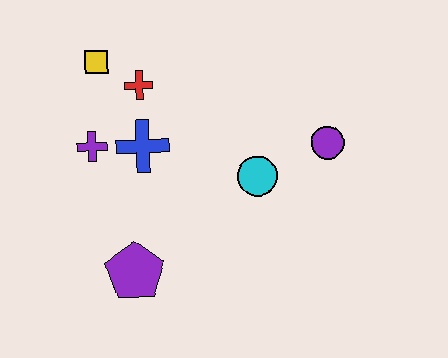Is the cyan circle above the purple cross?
No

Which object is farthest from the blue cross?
The purple circle is farthest from the blue cross.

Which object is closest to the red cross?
The yellow square is closest to the red cross.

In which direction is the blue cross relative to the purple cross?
The blue cross is to the right of the purple cross.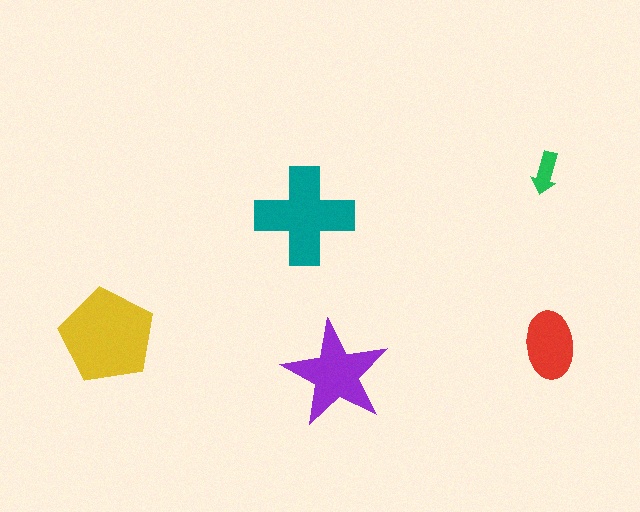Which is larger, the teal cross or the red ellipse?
The teal cross.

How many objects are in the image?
There are 5 objects in the image.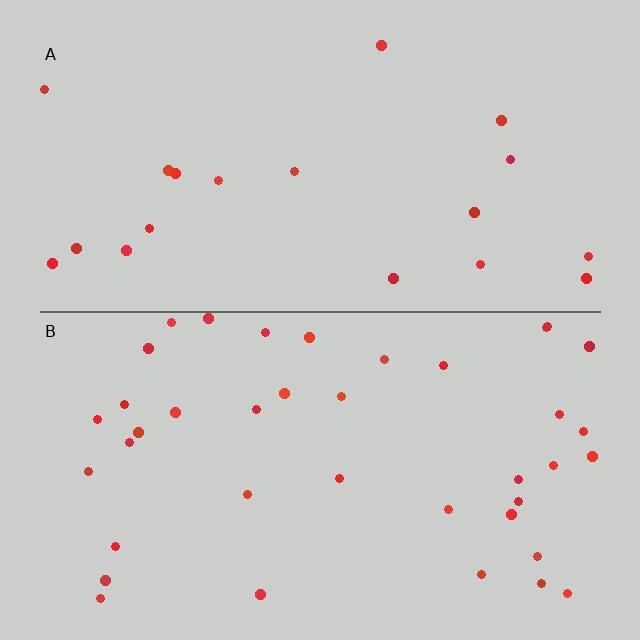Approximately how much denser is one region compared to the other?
Approximately 2.1× — region B over region A.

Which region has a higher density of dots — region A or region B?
B (the bottom).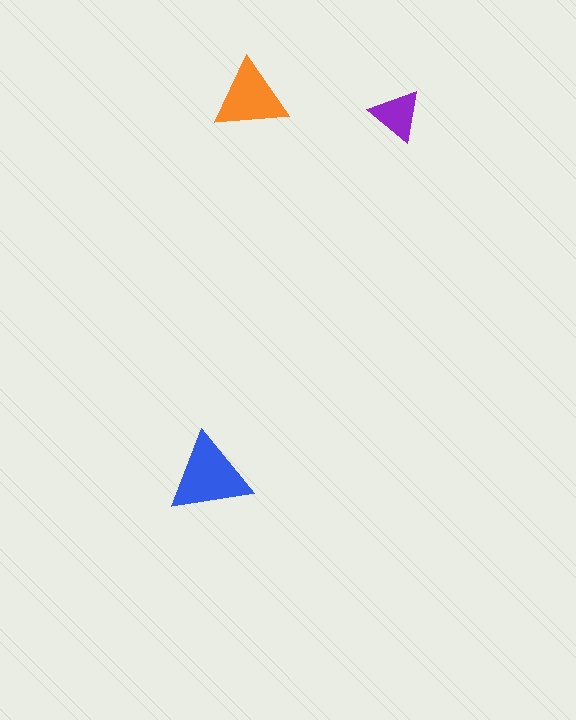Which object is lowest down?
The blue triangle is bottommost.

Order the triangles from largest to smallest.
the blue one, the orange one, the purple one.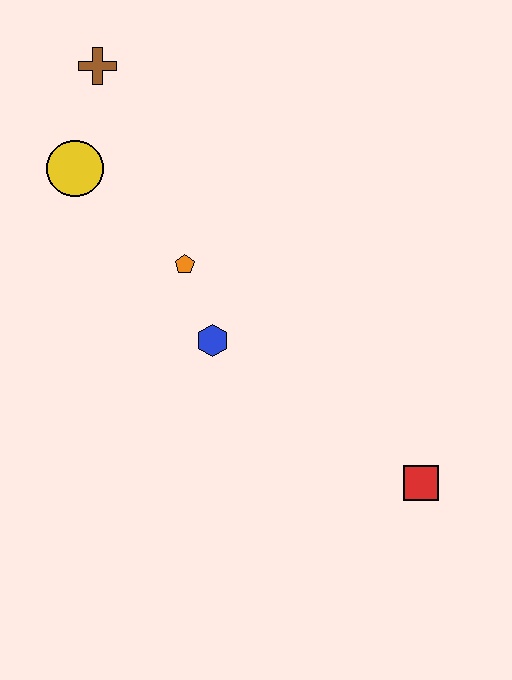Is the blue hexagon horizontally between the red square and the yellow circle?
Yes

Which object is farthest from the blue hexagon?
The brown cross is farthest from the blue hexagon.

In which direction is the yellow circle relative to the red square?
The yellow circle is to the left of the red square.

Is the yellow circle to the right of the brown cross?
No